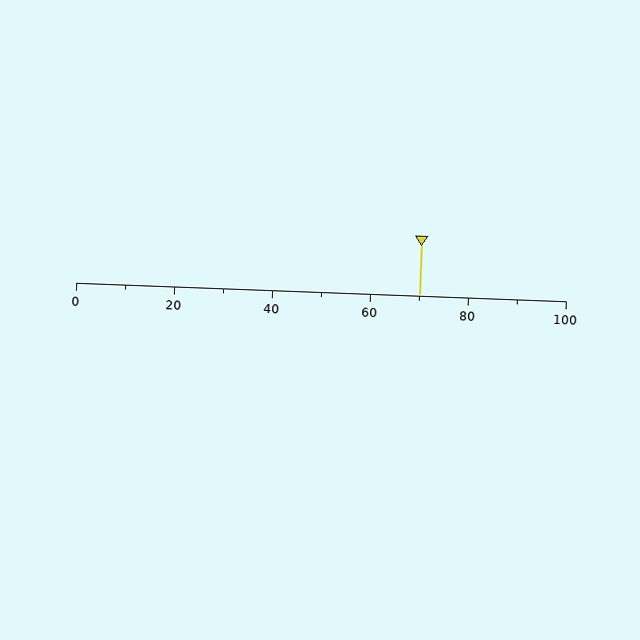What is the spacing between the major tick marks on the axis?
The major ticks are spaced 20 apart.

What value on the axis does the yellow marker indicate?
The marker indicates approximately 70.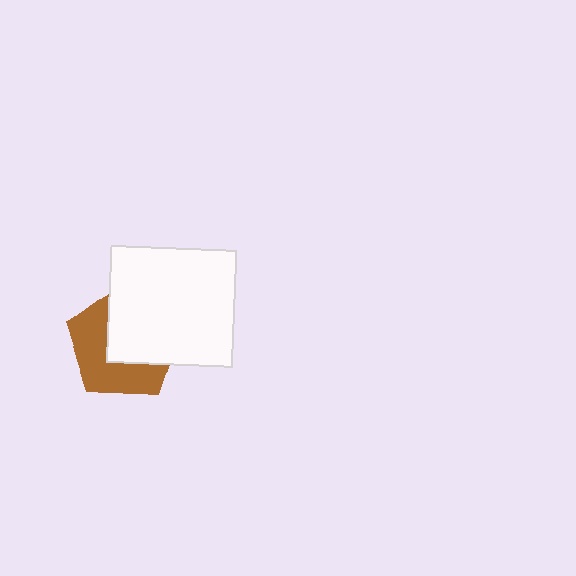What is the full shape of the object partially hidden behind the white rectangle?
The partially hidden object is a brown pentagon.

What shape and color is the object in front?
The object in front is a white rectangle.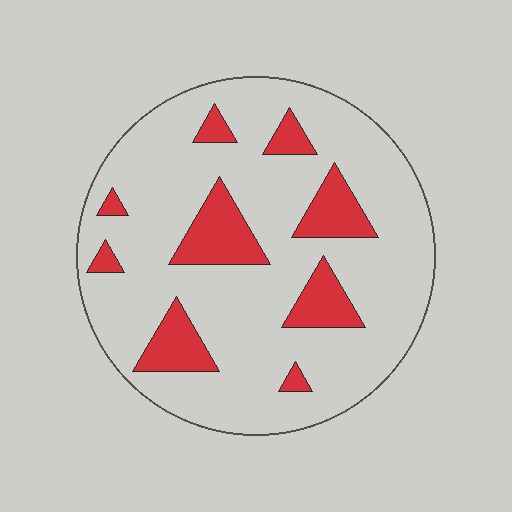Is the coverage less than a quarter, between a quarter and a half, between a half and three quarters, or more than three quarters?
Less than a quarter.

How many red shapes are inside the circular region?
9.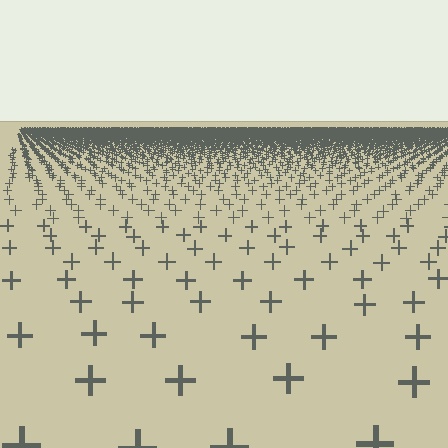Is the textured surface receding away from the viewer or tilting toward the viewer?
The surface is receding away from the viewer. Texture elements get smaller and denser toward the top.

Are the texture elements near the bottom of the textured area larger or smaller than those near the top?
Larger. Near the bottom, elements are closer to the viewer and appear at a bigger on-screen size.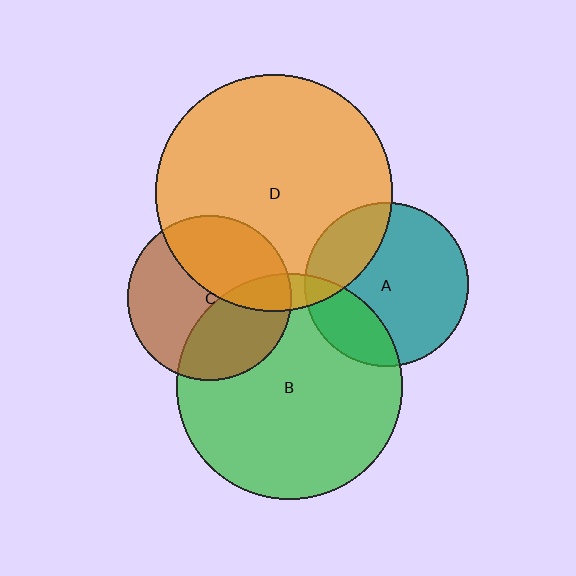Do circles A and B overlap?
Yes.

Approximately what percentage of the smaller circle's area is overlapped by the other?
Approximately 25%.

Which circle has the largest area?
Circle D (orange).